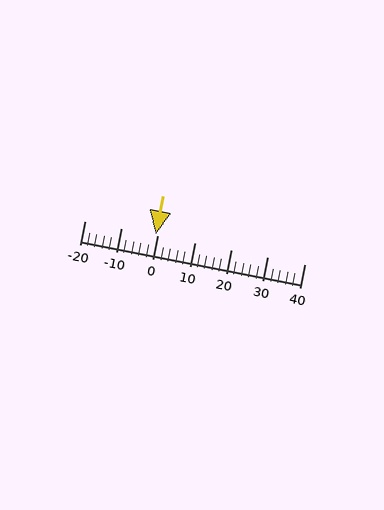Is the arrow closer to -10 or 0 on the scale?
The arrow is closer to 0.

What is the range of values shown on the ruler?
The ruler shows values from -20 to 40.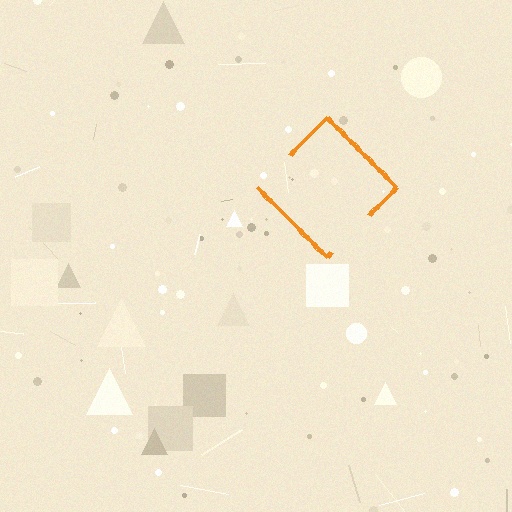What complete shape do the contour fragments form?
The contour fragments form a diamond.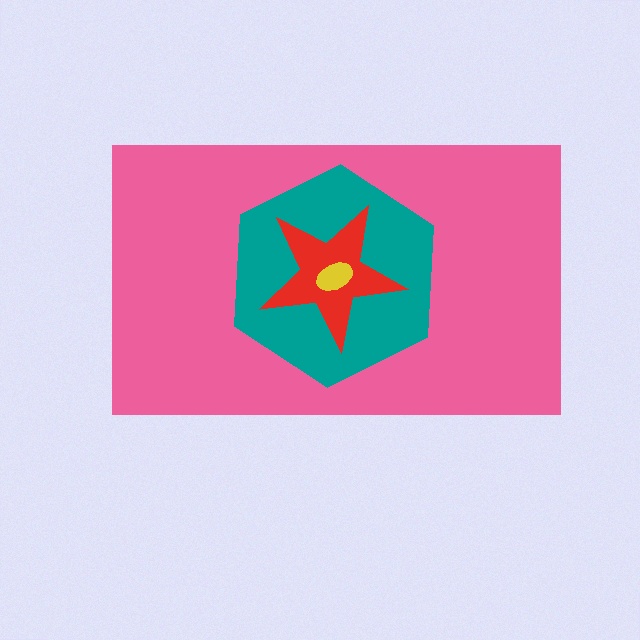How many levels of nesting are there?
4.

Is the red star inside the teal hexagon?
Yes.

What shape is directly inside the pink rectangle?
The teal hexagon.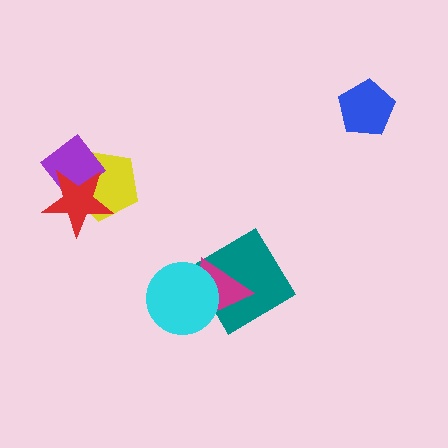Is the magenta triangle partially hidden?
Yes, it is partially covered by another shape.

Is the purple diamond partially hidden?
Yes, it is partially covered by another shape.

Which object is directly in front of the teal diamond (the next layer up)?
The magenta triangle is directly in front of the teal diamond.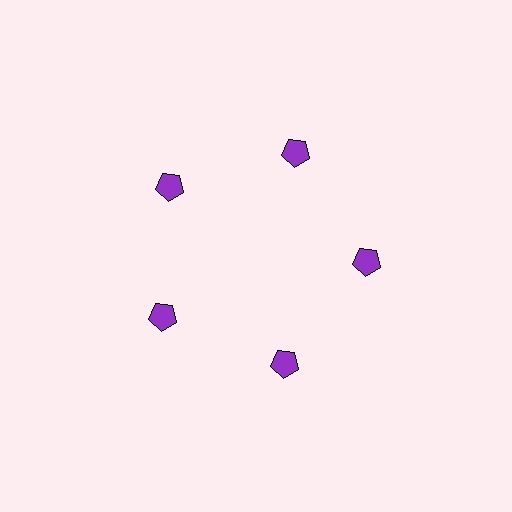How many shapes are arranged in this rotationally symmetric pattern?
There are 5 shapes, arranged in 5 groups of 1.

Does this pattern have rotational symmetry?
Yes, this pattern has 5-fold rotational symmetry. It looks the same after rotating 72 degrees around the center.